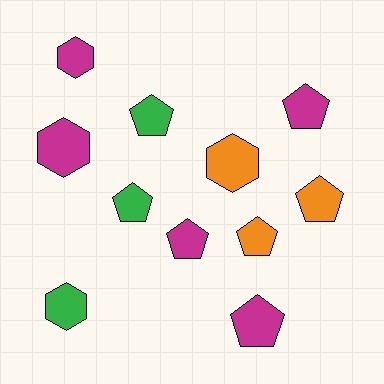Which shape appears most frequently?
Pentagon, with 7 objects.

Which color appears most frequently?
Magenta, with 5 objects.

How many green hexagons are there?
There is 1 green hexagon.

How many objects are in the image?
There are 11 objects.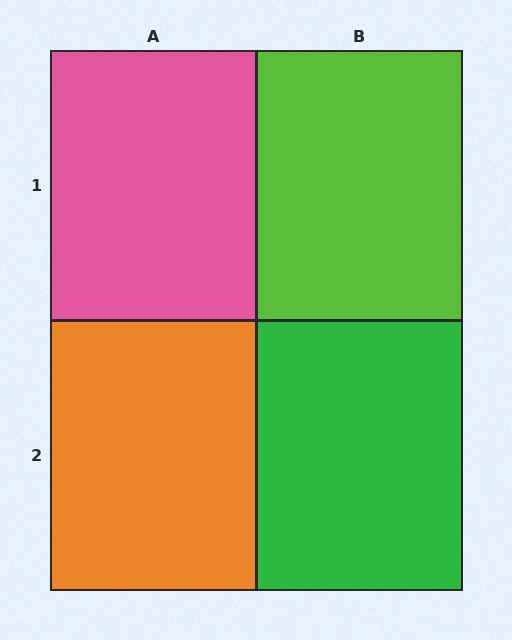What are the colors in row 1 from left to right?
Pink, lime.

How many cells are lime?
1 cell is lime.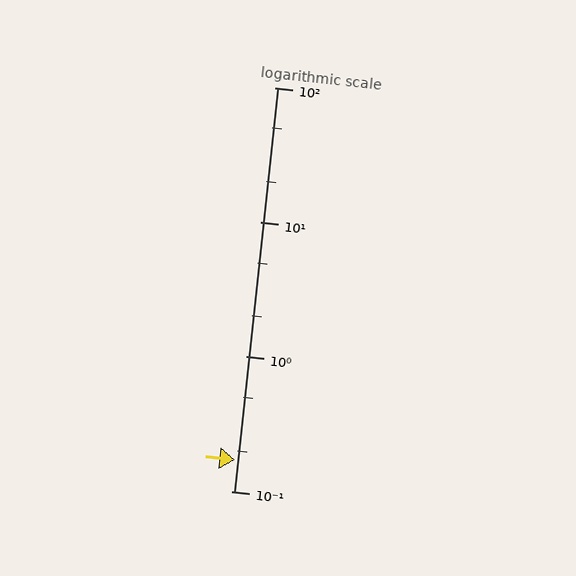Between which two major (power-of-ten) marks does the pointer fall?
The pointer is between 0.1 and 1.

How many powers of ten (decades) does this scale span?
The scale spans 3 decades, from 0.1 to 100.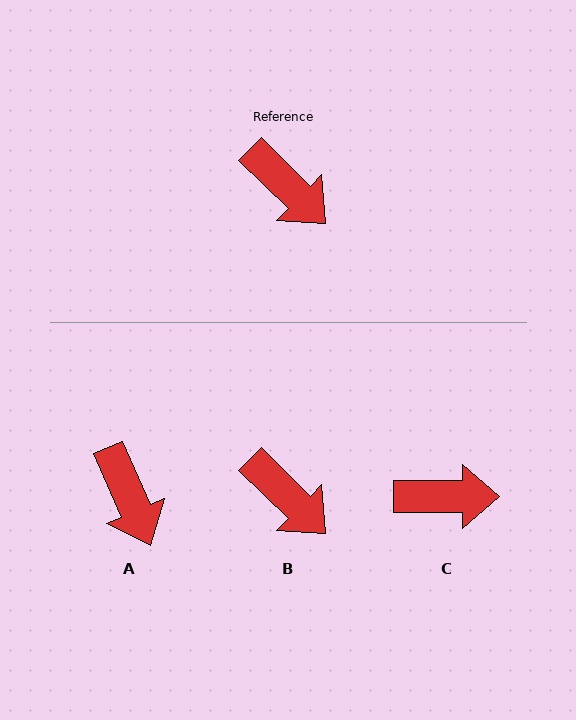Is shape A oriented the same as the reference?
No, it is off by about 22 degrees.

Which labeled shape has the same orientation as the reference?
B.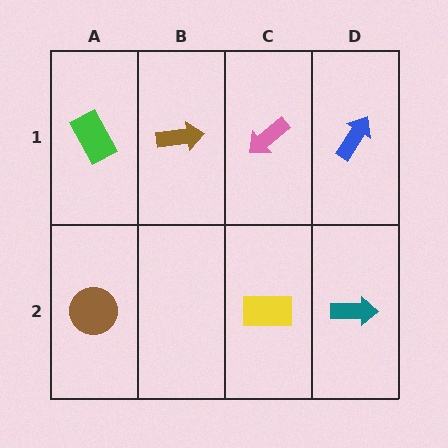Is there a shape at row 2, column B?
No, that cell is empty.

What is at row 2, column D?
A teal arrow.